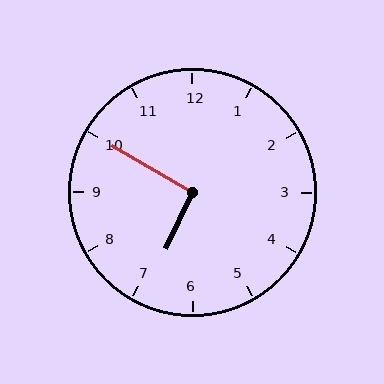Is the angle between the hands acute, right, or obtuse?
It is right.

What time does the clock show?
6:50.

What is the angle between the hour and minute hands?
Approximately 95 degrees.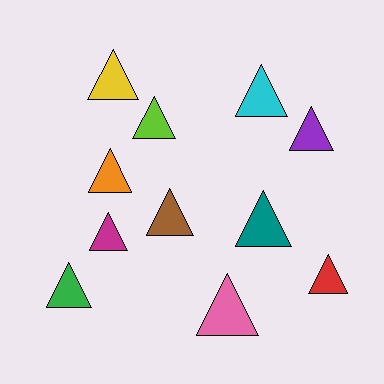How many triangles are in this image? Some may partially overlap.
There are 11 triangles.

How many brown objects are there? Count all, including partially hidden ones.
There is 1 brown object.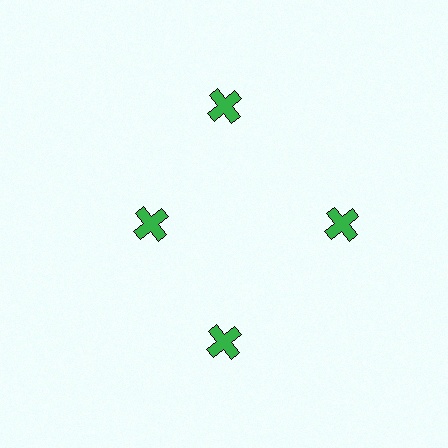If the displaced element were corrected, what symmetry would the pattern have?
It would have 4-fold rotational symmetry — the pattern would map onto itself every 90 degrees.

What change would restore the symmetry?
The symmetry would be restored by moving it outward, back onto the ring so that all 4 crosses sit at equal angles and equal distance from the center.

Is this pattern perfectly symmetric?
No. The 4 green crosses are arranged in a ring, but one element near the 9 o'clock position is pulled inward toward the center, breaking the 4-fold rotational symmetry.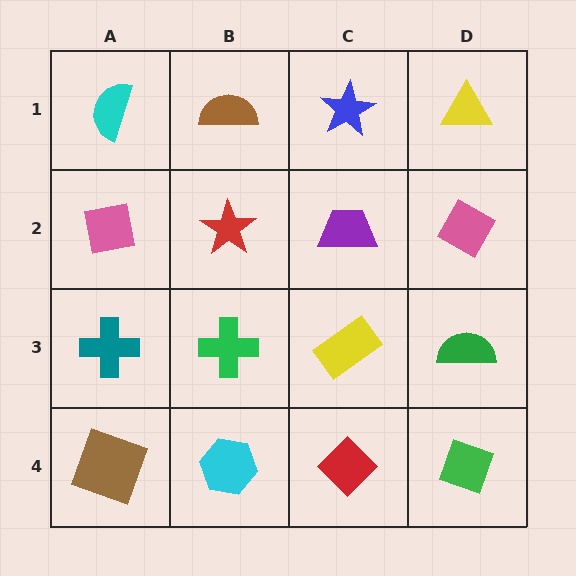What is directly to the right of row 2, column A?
A red star.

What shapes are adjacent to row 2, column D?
A yellow triangle (row 1, column D), a green semicircle (row 3, column D), a purple trapezoid (row 2, column C).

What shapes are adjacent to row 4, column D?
A green semicircle (row 3, column D), a red diamond (row 4, column C).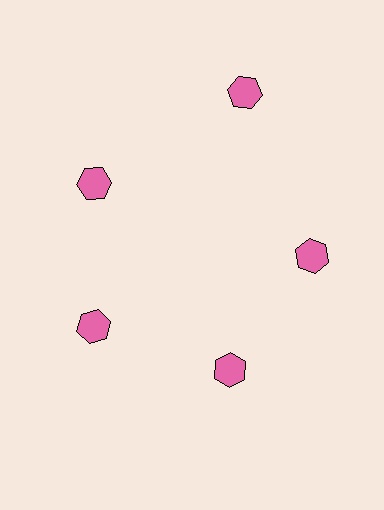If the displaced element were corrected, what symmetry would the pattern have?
It would have 5-fold rotational symmetry — the pattern would map onto itself every 72 degrees.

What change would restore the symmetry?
The symmetry would be restored by moving it inward, back onto the ring so that all 5 hexagons sit at equal angles and equal distance from the center.